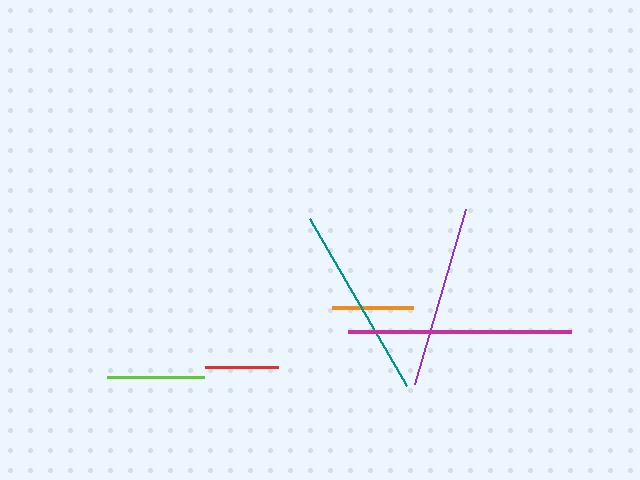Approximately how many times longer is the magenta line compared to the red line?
The magenta line is approximately 3.0 times the length of the red line.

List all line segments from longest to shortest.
From longest to shortest: magenta, teal, purple, lime, orange, red.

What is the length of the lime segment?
The lime segment is approximately 97 pixels long.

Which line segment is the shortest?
The red line is the shortest at approximately 73 pixels.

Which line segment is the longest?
The magenta line is the longest at approximately 223 pixels.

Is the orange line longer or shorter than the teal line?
The teal line is longer than the orange line.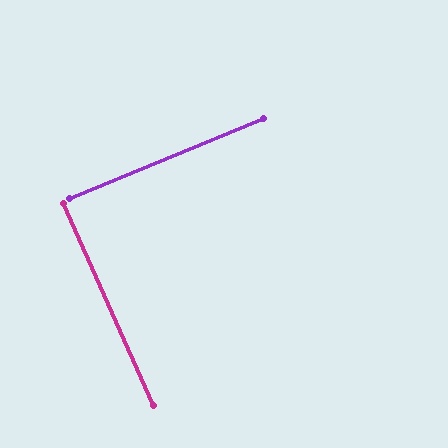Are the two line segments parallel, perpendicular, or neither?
Perpendicular — they meet at approximately 88°.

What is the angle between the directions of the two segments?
Approximately 88 degrees.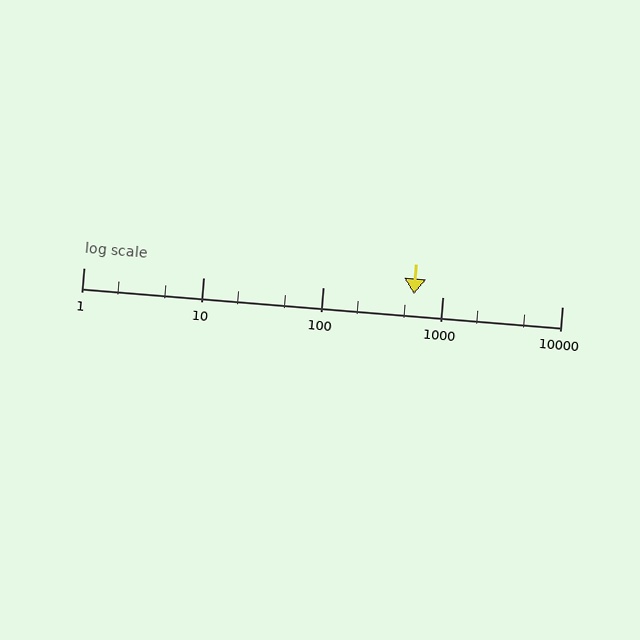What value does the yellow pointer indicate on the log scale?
The pointer indicates approximately 580.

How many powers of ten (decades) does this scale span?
The scale spans 4 decades, from 1 to 10000.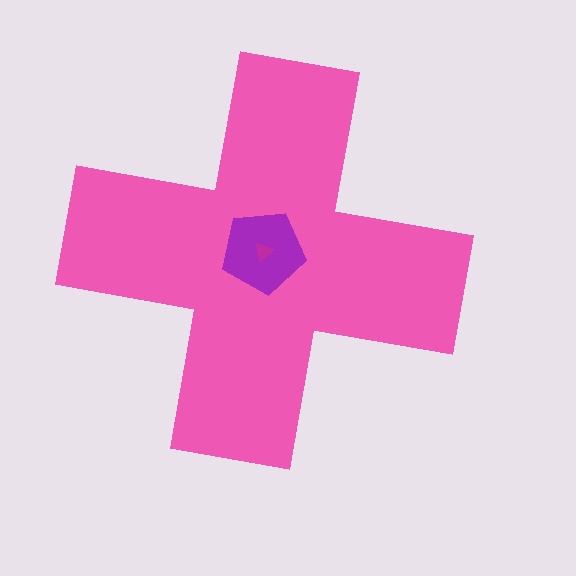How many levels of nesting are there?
3.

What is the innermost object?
The magenta triangle.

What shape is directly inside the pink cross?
The purple pentagon.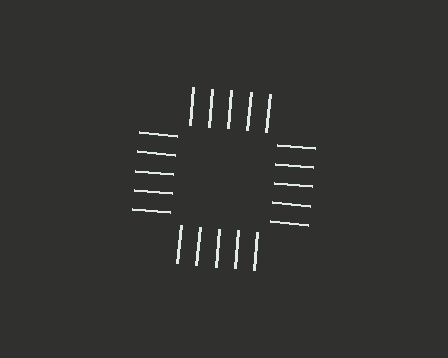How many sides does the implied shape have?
4 sides — the line-ends trace a square.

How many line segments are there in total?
20 — 5 along each of the 4 edges.